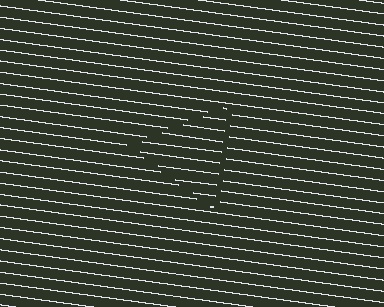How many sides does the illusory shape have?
3 sides — the line-ends trace a triangle.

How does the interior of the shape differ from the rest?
The interior of the shape contains the same grating, shifted by half a period — the contour is defined by the phase discontinuity where line-ends from the inner and outer gratings abut.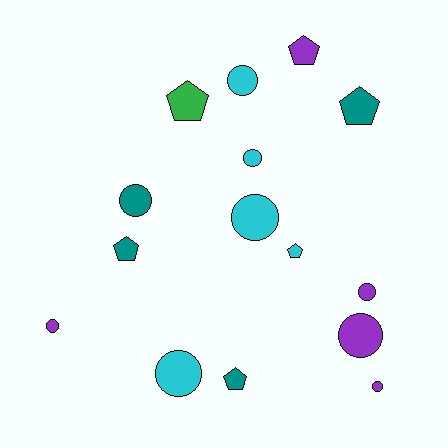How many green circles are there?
There are no green circles.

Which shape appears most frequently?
Circle, with 9 objects.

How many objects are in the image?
There are 15 objects.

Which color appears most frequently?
Purple, with 5 objects.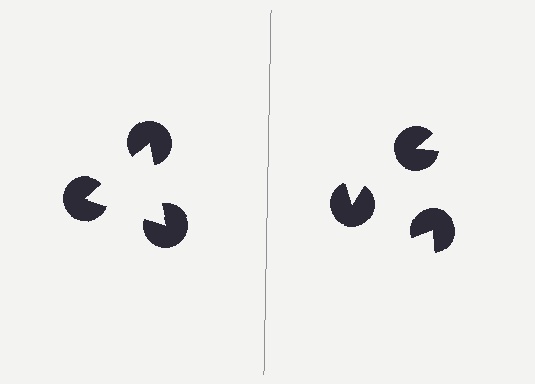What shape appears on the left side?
An illusory triangle.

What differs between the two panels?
The pac-man discs are positioned identically on both sides; only the wedge orientations differ. On the left they align to a triangle; on the right they are misaligned.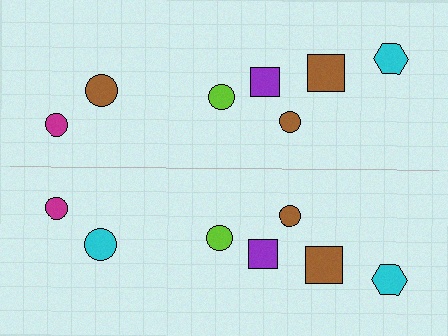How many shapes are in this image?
There are 14 shapes in this image.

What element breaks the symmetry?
The cyan circle on the bottom side breaks the symmetry — its mirror counterpart is brown.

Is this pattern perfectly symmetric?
No, the pattern is not perfectly symmetric. The cyan circle on the bottom side breaks the symmetry — its mirror counterpart is brown.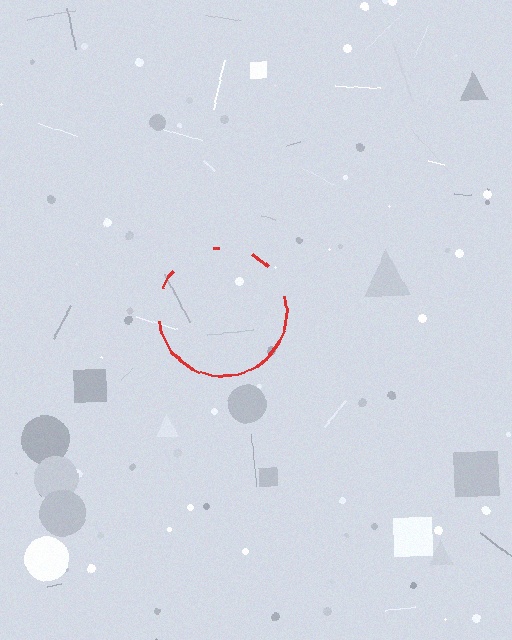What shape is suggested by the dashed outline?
The dashed outline suggests a circle.